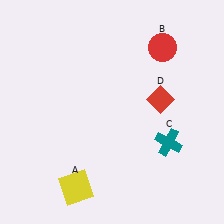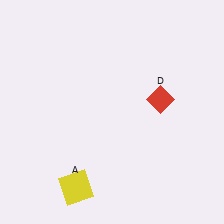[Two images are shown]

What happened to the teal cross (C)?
The teal cross (C) was removed in Image 2. It was in the bottom-right area of Image 1.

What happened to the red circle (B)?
The red circle (B) was removed in Image 2. It was in the top-right area of Image 1.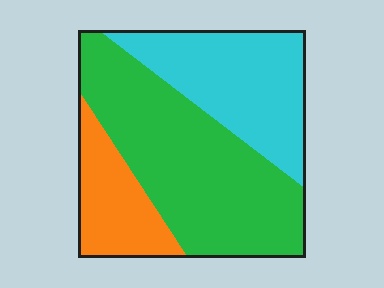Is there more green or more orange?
Green.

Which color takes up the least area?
Orange, at roughly 20%.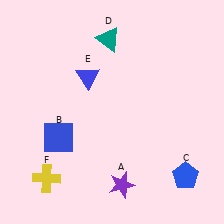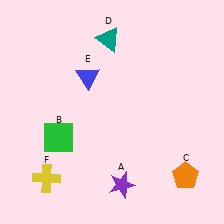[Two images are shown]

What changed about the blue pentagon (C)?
In Image 1, C is blue. In Image 2, it changed to orange.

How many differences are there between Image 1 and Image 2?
There are 2 differences between the two images.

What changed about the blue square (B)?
In Image 1, B is blue. In Image 2, it changed to green.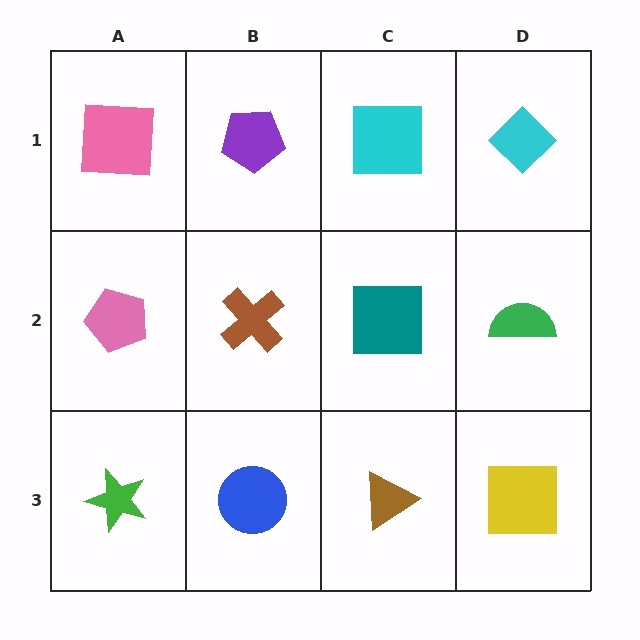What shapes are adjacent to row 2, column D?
A cyan diamond (row 1, column D), a yellow square (row 3, column D), a teal square (row 2, column C).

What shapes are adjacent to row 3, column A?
A pink pentagon (row 2, column A), a blue circle (row 3, column B).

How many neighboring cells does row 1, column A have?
2.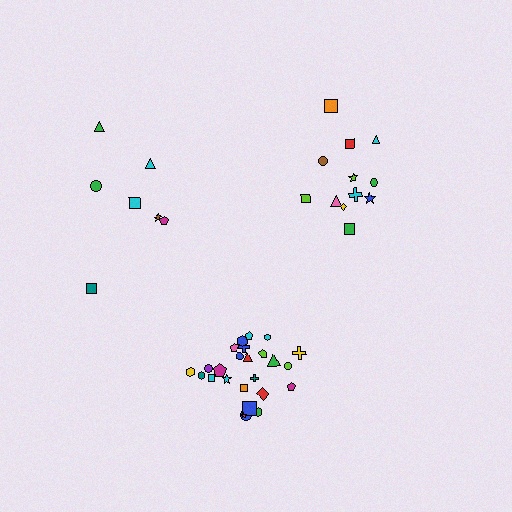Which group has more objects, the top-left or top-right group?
The top-right group.